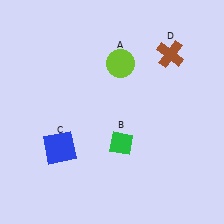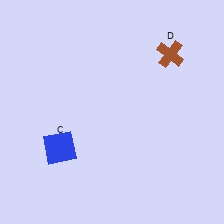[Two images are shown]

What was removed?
The lime circle (A), the green diamond (B) were removed in Image 2.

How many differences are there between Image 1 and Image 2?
There are 2 differences between the two images.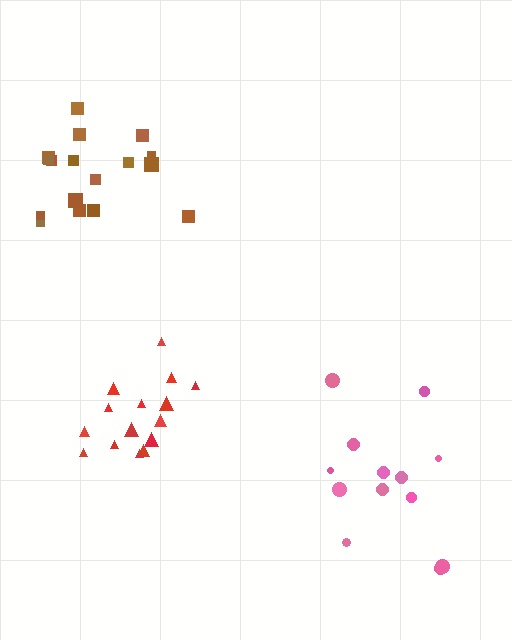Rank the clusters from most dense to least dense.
red, brown, pink.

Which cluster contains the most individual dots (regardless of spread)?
Brown (17).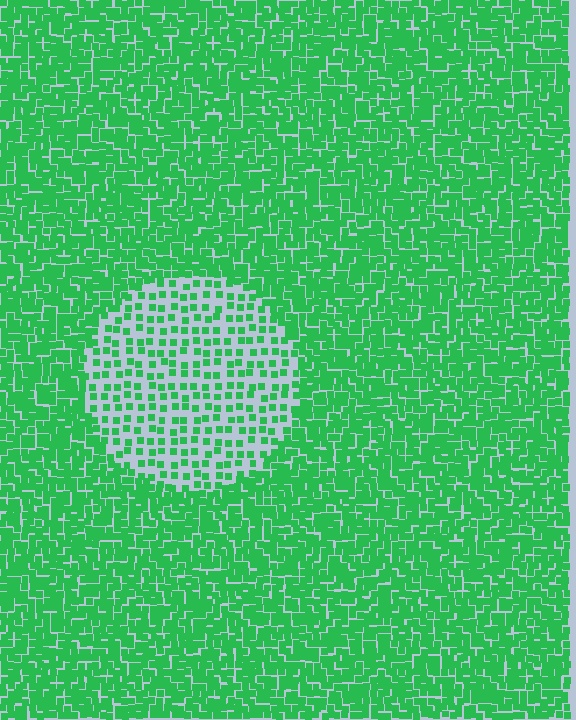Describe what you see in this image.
The image contains small green elements arranged at two different densities. A circle-shaped region is visible where the elements are less densely packed than the surrounding area.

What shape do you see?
I see a circle.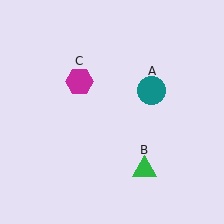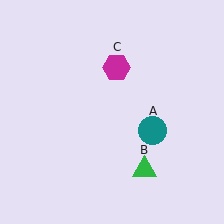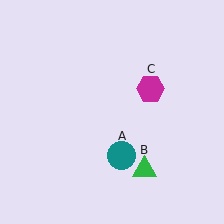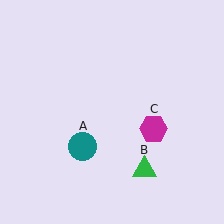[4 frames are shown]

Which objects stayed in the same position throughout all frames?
Green triangle (object B) remained stationary.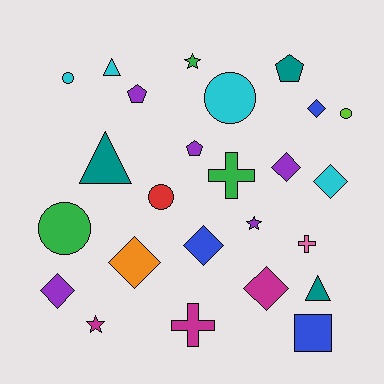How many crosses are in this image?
There are 3 crosses.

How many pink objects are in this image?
There is 1 pink object.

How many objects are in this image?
There are 25 objects.